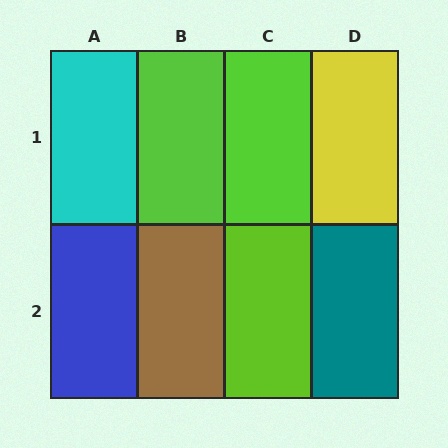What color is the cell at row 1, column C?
Lime.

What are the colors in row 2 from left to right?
Blue, brown, lime, teal.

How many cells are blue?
1 cell is blue.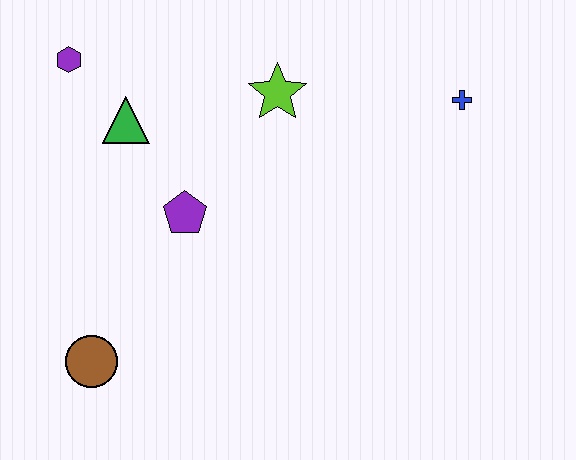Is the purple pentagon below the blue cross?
Yes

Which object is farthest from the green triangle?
The blue cross is farthest from the green triangle.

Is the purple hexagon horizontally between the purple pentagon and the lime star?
No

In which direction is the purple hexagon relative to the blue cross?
The purple hexagon is to the left of the blue cross.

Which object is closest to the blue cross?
The lime star is closest to the blue cross.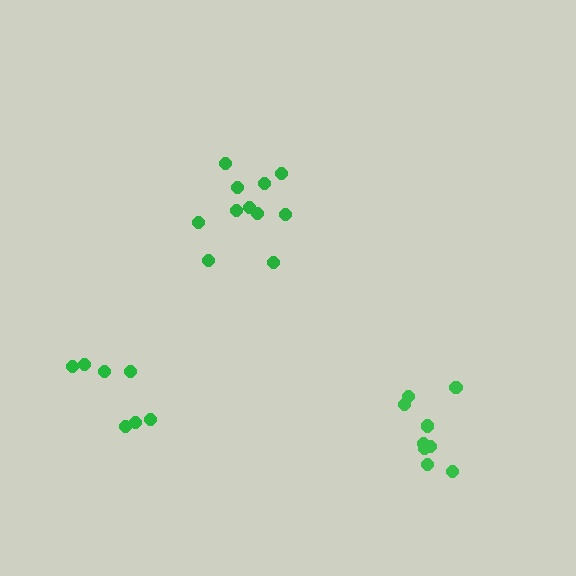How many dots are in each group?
Group 1: 9 dots, Group 2: 11 dots, Group 3: 7 dots (27 total).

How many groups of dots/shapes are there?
There are 3 groups.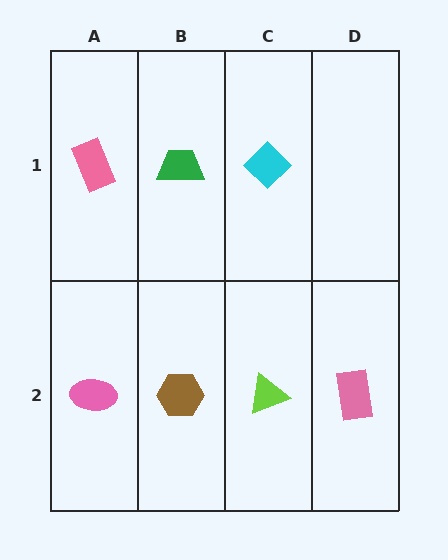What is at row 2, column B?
A brown hexagon.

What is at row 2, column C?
A lime triangle.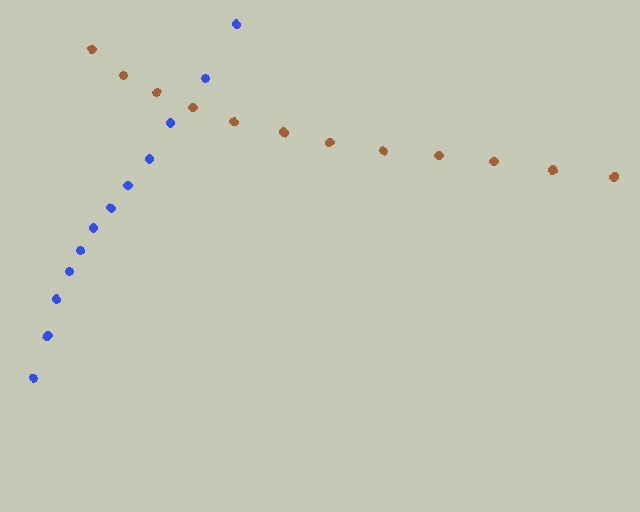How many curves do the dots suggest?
There are 2 distinct paths.